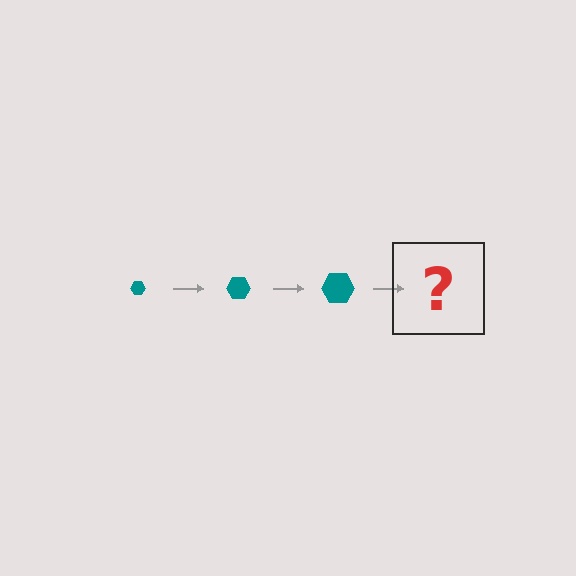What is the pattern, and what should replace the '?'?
The pattern is that the hexagon gets progressively larger each step. The '?' should be a teal hexagon, larger than the previous one.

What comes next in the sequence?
The next element should be a teal hexagon, larger than the previous one.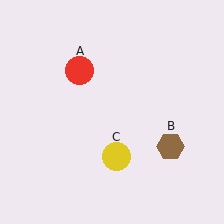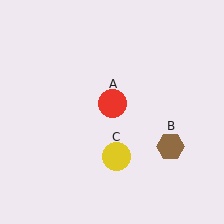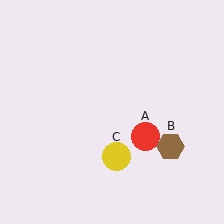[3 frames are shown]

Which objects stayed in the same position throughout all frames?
Brown hexagon (object B) and yellow circle (object C) remained stationary.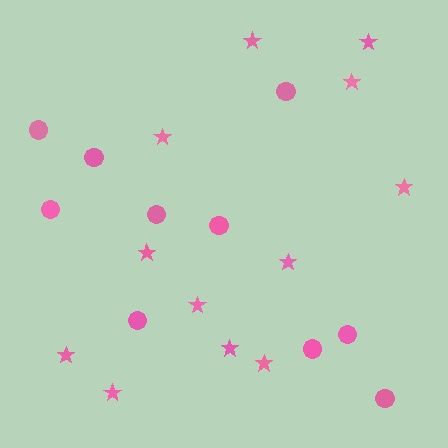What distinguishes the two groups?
There are 2 groups: one group of circles (10) and one group of stars (12).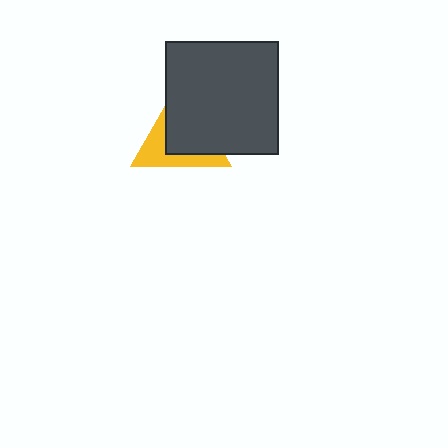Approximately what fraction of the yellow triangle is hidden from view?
Roughly 59% of the yellow triangle is hidden behind the dark gray square.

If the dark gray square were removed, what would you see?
You would see the complete yellow triangle.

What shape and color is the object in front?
The object in front is a dark gray square.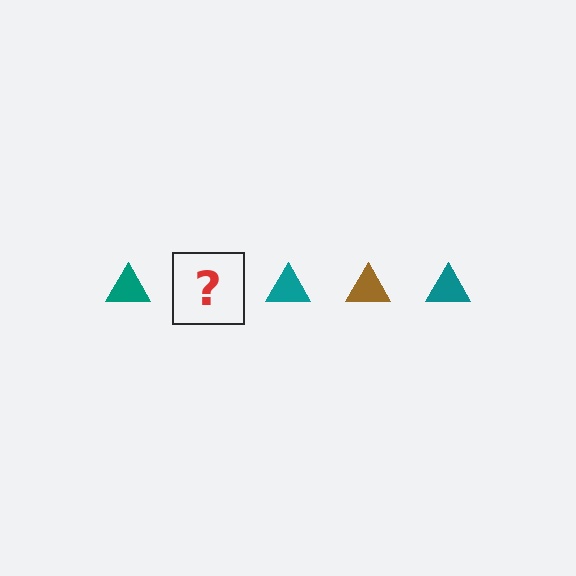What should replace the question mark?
The question mark should be replaced with a brown triangle.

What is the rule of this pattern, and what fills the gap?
The rule is that the pattern cycles through teal, brown triangles. The gap should be filled with a brown triangle.